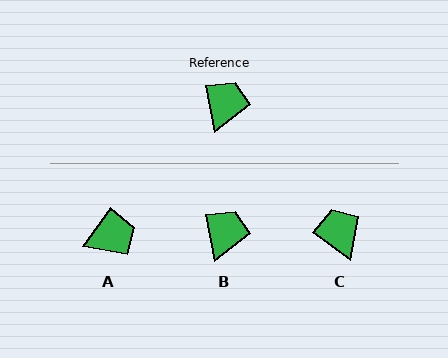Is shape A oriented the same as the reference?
No, it is off by about 47 degrees.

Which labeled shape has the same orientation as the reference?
B.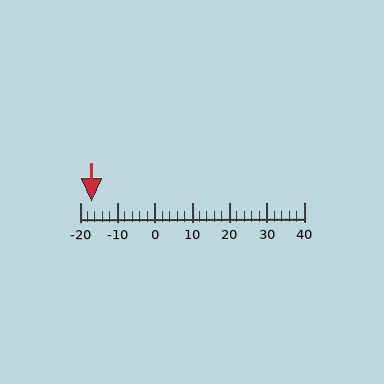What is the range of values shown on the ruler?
The ruler shows values from -20 to 40.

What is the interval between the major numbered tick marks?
The major tick marks are spaced 10 units apart.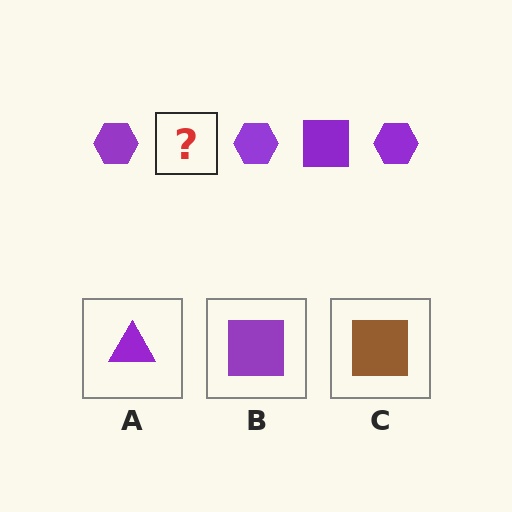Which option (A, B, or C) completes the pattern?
B.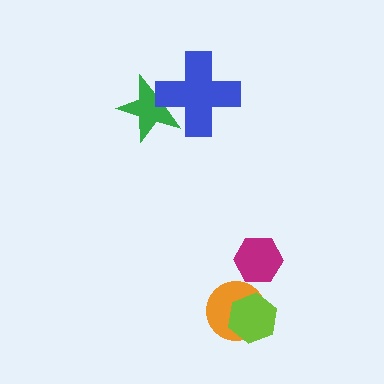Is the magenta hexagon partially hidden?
No, no other shape covers it.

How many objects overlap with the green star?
1 object overlaps with the green star.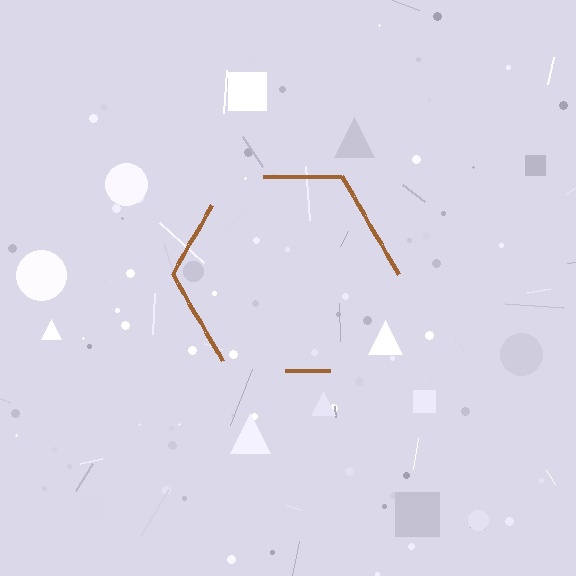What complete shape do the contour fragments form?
The contour fragments form a hexagon.